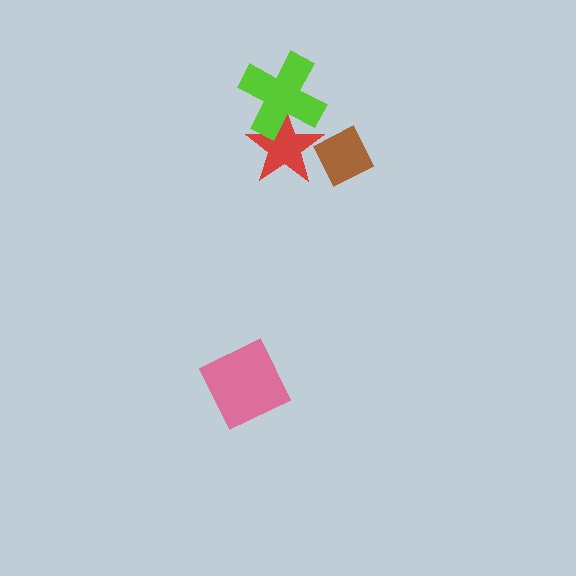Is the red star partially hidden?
Yes, it is partially covered by another shape.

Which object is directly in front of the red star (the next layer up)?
The lime cross is directly in front of the red star.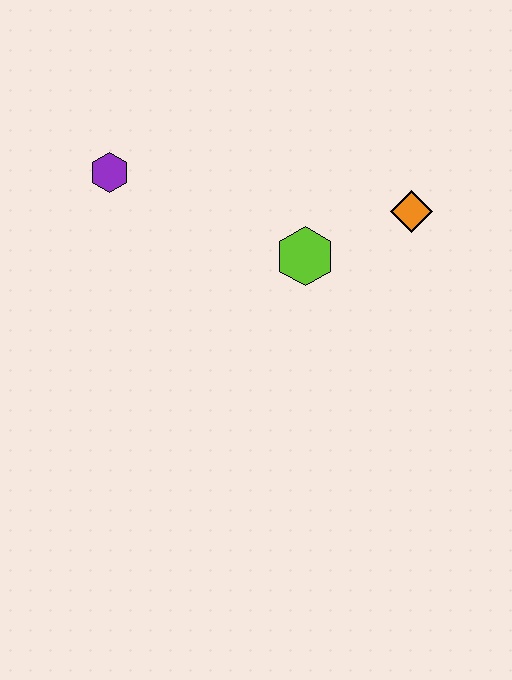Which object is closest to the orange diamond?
The lime hexagon is closest to the orange diamond.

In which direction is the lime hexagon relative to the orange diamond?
The lime hexagon is to the left of the orange diamond.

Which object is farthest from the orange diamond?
The purple hexagon is farthest from the orange diamond.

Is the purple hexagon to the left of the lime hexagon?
Yes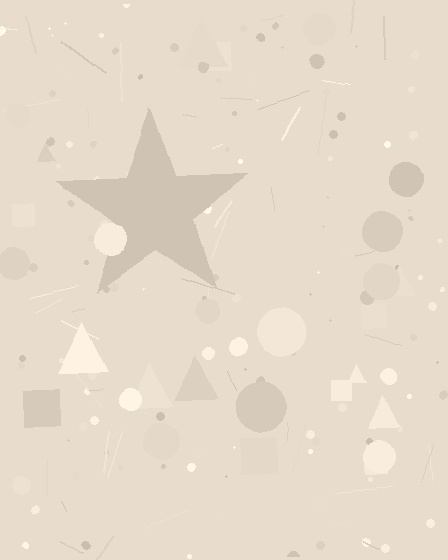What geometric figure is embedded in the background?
A star is embedded in the background.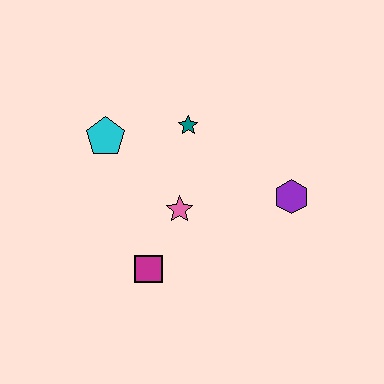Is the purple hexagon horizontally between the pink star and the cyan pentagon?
No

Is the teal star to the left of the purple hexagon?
Yes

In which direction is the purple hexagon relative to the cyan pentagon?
The purple hexagon is to the right of the cyan pentagon.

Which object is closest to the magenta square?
The pink star is closest to the magenta square.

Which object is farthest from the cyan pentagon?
The purple hexagon is farthest from the cyan pentagon.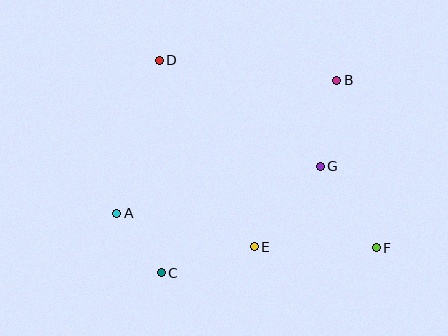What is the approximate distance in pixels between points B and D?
The distance between B and D is approximately 179 pixels.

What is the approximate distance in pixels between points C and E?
The distance between C and E is approximately 97 pixels.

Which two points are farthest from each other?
Points D and F are farthest from each other.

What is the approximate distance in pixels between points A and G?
The distance between A and G is approximately 209 pixels.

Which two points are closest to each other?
Points A and C are closest to each other.